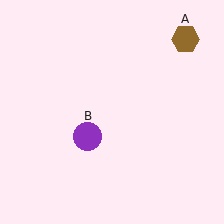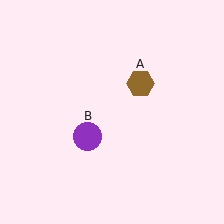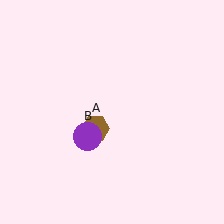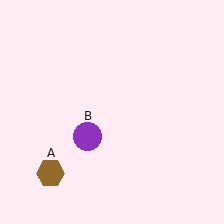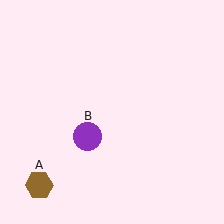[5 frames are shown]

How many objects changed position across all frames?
1 object changed position: brown hexagon (object A).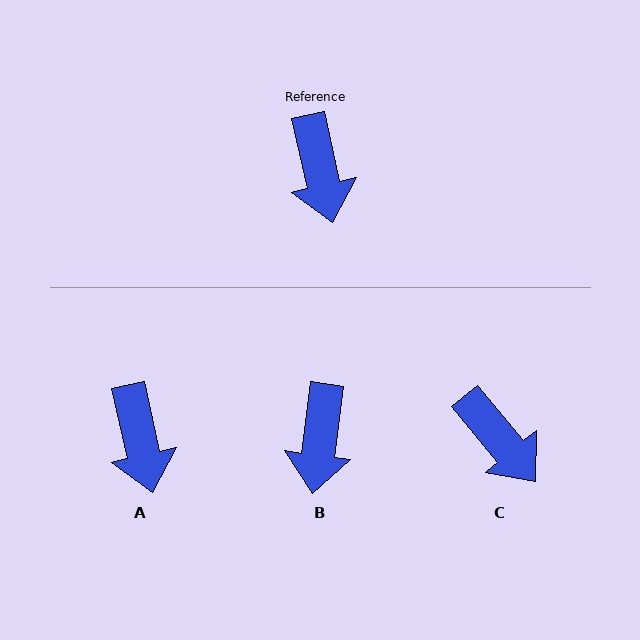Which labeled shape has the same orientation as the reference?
A.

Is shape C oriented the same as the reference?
No, it is off by about 27 degrees.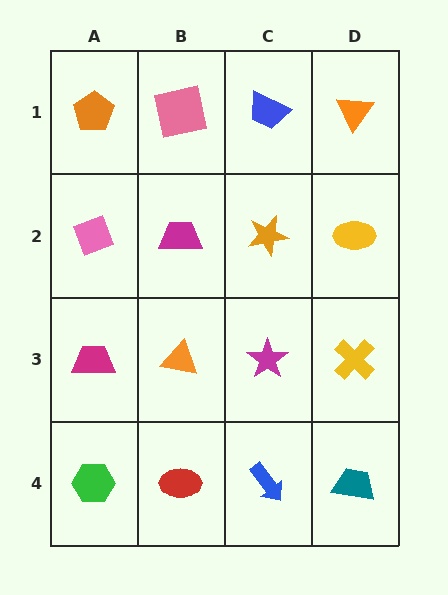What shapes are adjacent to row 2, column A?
An orange pentagon (row 1, column A), a magenta trapezoid (row 3, column A), a magenta trapezoid (row 2, column B).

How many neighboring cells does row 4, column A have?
2.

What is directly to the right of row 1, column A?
A pink square.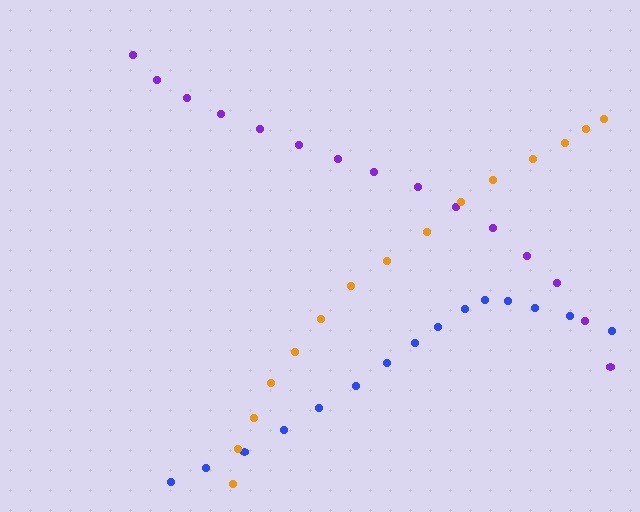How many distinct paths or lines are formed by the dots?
There are 3 distinct paths.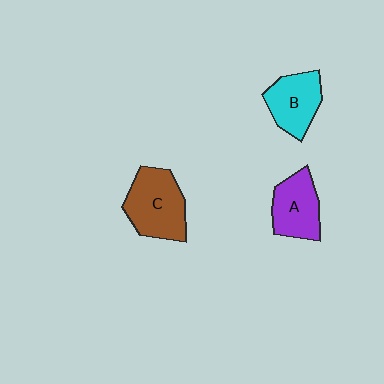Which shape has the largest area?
Shape C (brown).